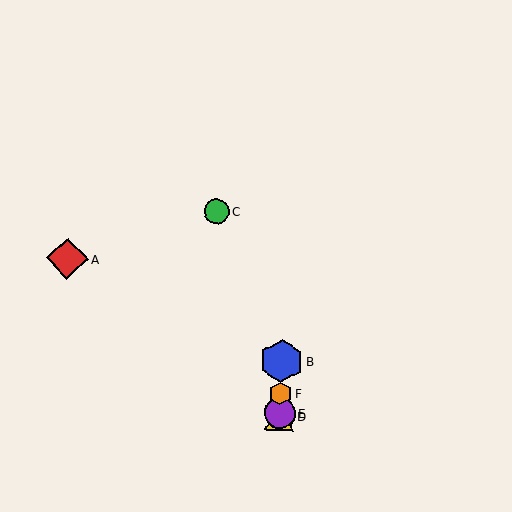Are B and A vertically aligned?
No, B is at x≈282 and A is at x≈67.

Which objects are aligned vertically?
Objects B, D, E, F are aligned vertically.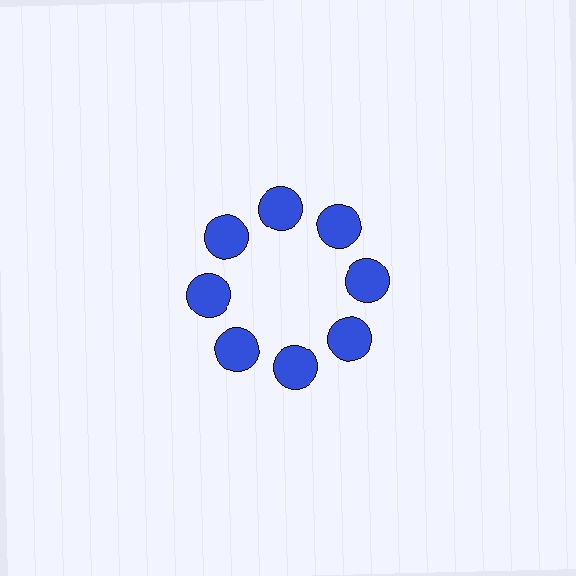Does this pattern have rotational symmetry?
Yes, this pattern has 8-fold rotational symmetry. It looks the same after rotating 45 degrees around the center.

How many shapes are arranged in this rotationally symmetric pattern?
There are 8 shapes, arranged in 8 groups of 1.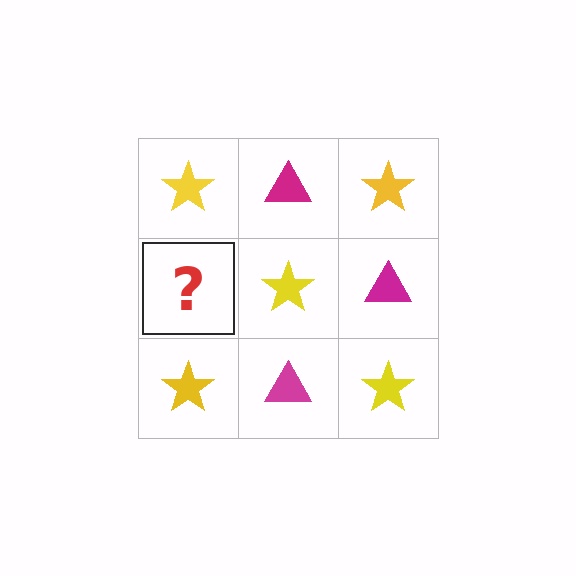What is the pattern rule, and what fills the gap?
The rule is that it alternates yellow star and magenta triangle in a checkerboard pattern. The gap should be filled with a magenta triangle.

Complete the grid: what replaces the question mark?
The question mark should be replaced with a magenta triangle.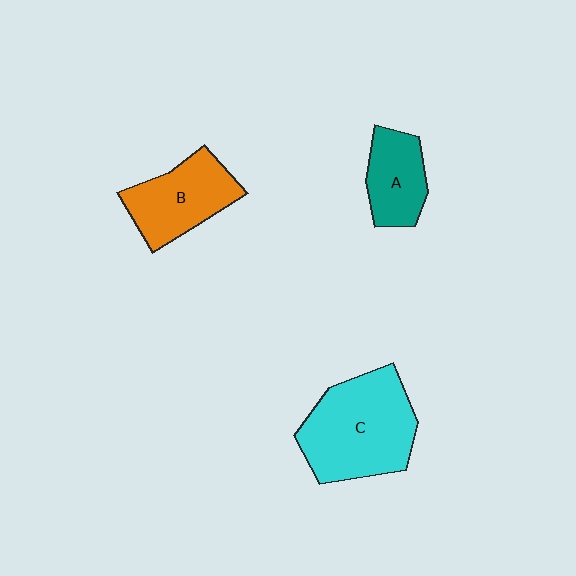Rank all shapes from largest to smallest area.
From largest to smallest: C (cyan), B (orange), A (teal).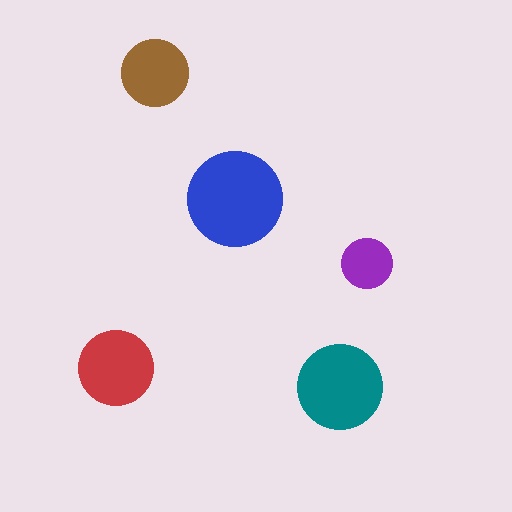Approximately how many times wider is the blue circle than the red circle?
About 1.5 times wider.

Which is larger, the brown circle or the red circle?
The red one.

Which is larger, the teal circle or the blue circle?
The blue one.